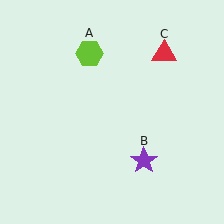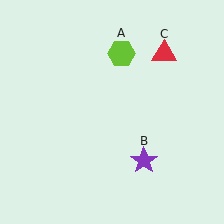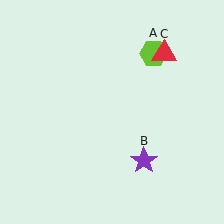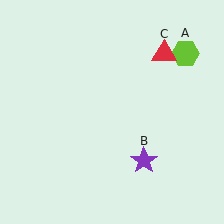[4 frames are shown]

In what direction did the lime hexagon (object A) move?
The lime hexagon (object A) moved right.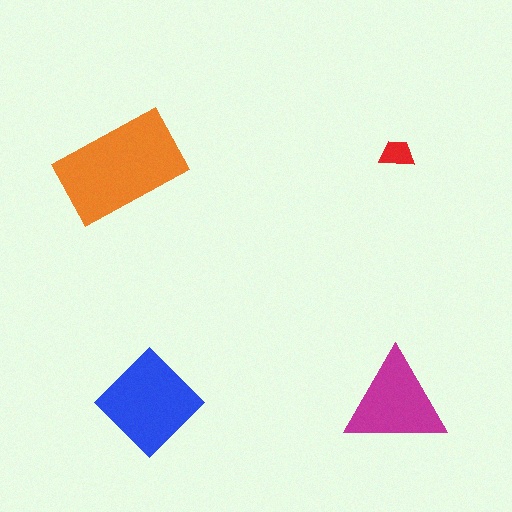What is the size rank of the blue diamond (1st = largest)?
2nd.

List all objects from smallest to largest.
The red trapezoid, the magenta triangle, the blue diamond, the orange rectangle.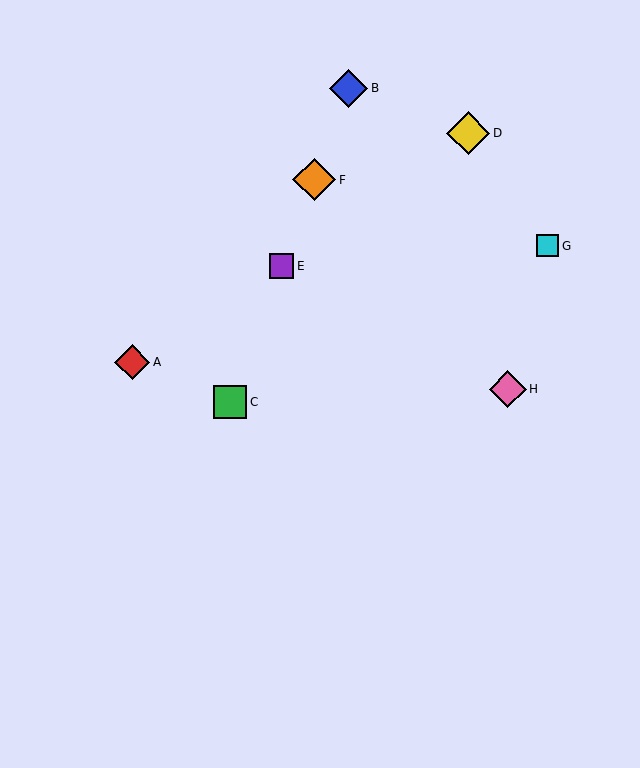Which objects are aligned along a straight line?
Objects B, C, E, F are aligned along a straight line.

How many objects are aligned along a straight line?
4 objects (B, C, E, F) are aligned along a straight line.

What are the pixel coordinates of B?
Object B is at (349, 88).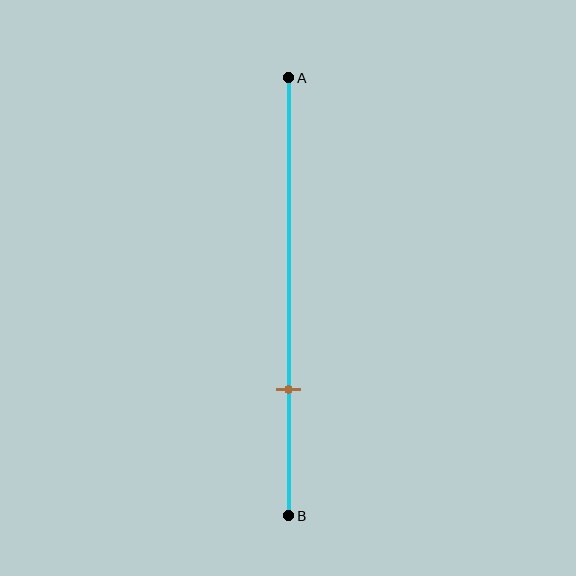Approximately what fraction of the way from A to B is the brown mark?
The brown mark is approximately 70% of the way from A to B.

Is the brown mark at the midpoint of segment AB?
No, the mark is at about 70% from A, not at the 50% midpoint.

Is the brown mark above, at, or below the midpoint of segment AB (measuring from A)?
The brown mark is below the midpoint of segment AB.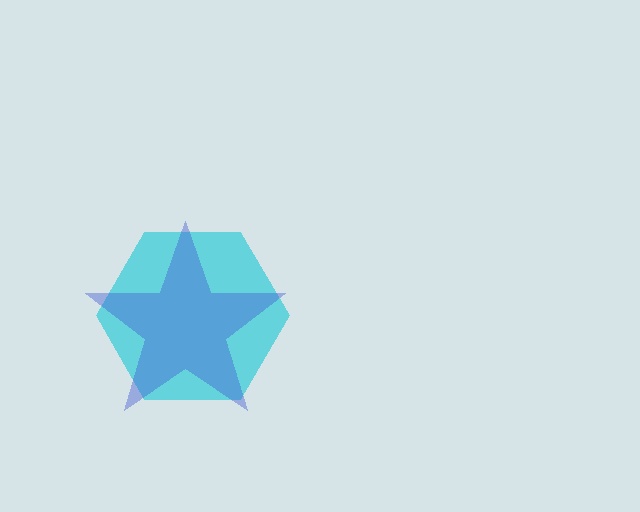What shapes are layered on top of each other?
The layered shapes are: a cyan hexagon, a blue star.